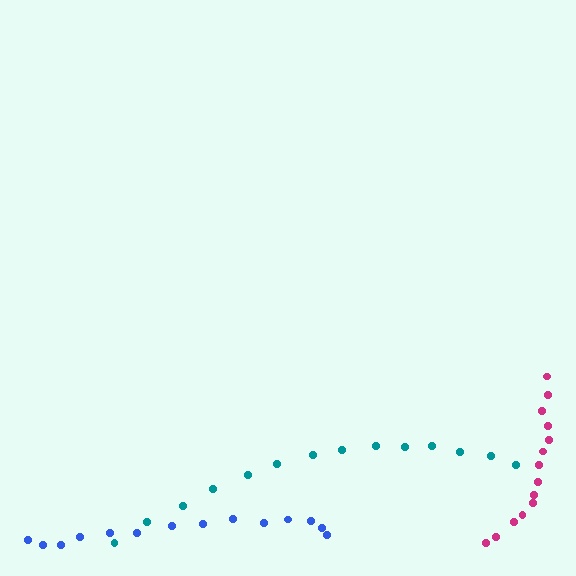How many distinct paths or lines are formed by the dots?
There are 3 distinct paths.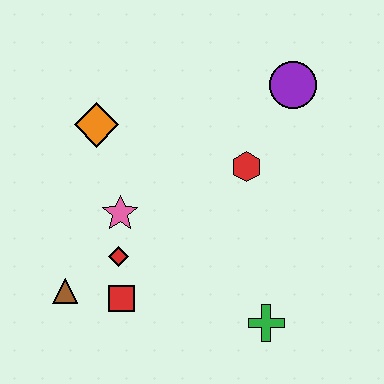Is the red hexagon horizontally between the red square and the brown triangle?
No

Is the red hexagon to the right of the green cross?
No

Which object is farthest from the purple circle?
The brown triangle is farthest from the purple circle.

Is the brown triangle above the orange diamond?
No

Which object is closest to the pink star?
The red diamond is closest to the pink star.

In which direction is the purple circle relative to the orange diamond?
The purple circle is to the right of the orange diamond.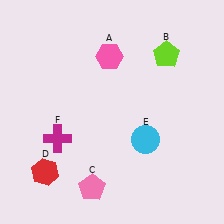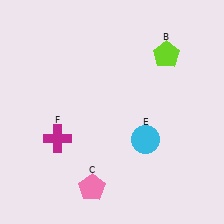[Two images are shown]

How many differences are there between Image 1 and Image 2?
There are 2 differences between the two images.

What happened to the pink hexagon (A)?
The pink hexagon (A) was removed in Image 2. It was in the top-left area of Image 1.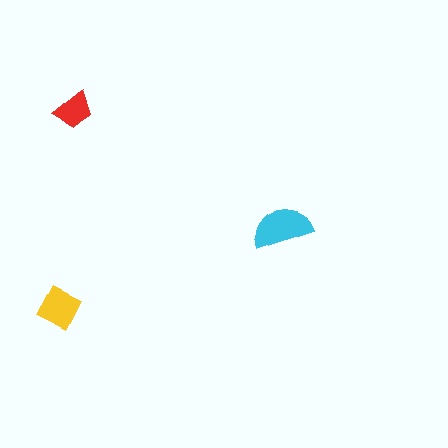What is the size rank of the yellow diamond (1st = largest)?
2nd.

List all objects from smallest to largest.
The red trapezoid, the yellow diamond, the cyan semicircle.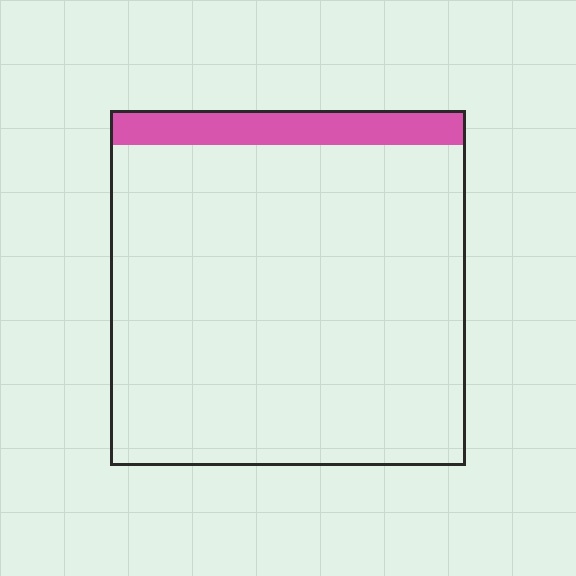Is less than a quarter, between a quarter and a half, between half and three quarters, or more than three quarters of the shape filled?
Less than a quarter.